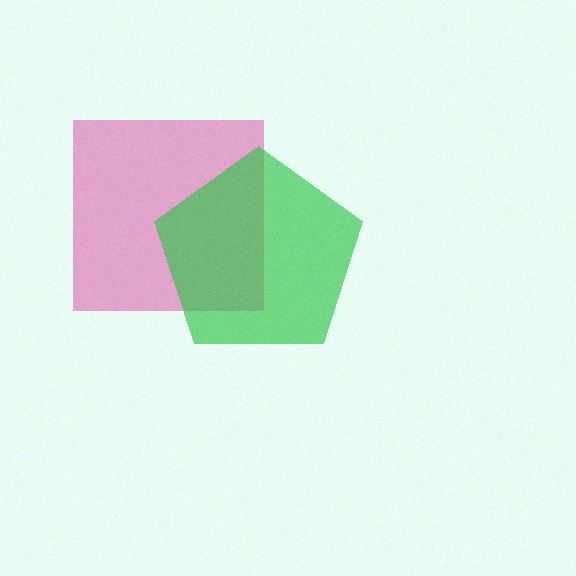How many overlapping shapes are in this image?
There are 2 overlapping shapes in the image.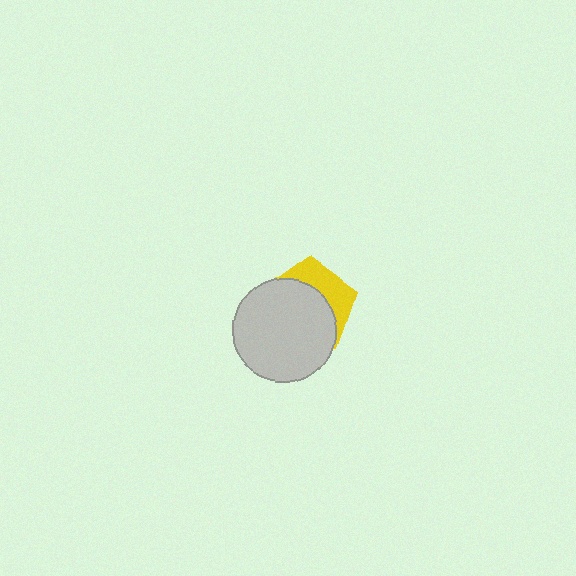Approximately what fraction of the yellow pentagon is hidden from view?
Roughly 67% of the yellow pentagon is hidden behind the light gray circle.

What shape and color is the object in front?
The object in front is a light gray circle.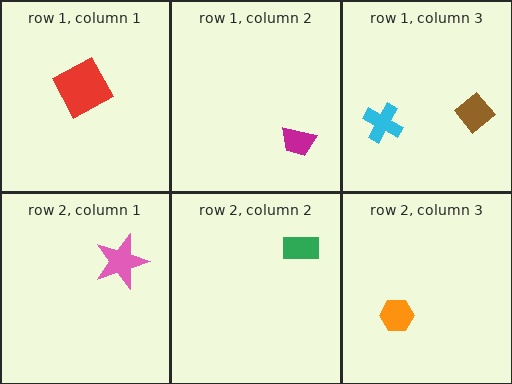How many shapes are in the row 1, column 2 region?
1.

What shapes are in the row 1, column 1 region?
The red square.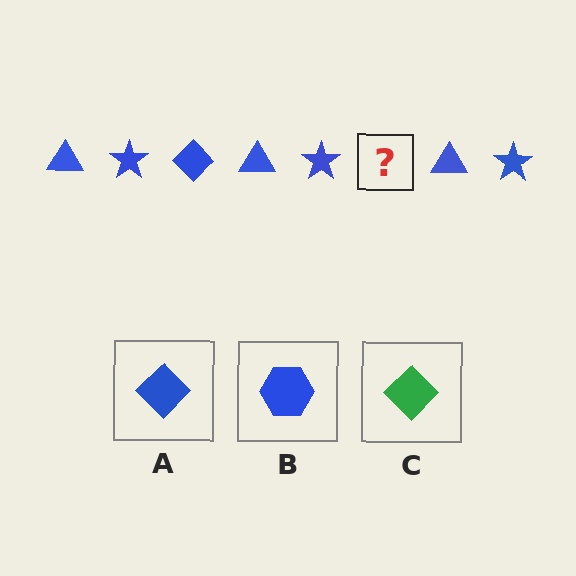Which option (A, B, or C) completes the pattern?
A.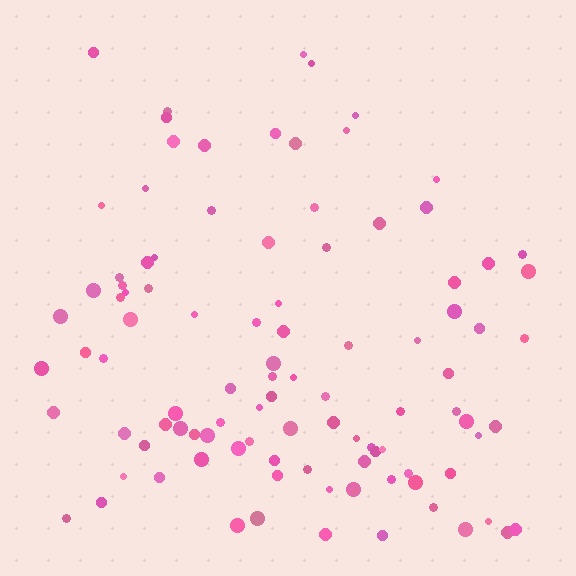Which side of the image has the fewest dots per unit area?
The top.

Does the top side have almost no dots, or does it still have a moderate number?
Still a moderate number, just noticeably fewer than the bottom.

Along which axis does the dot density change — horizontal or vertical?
Vertical.